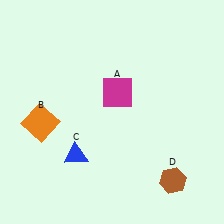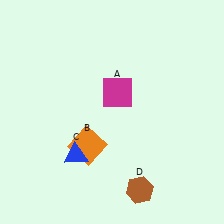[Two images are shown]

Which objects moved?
The objects that moved are: the orange square (B), the brown hexagon (D).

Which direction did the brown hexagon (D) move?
The brown hexagon (D) moved left.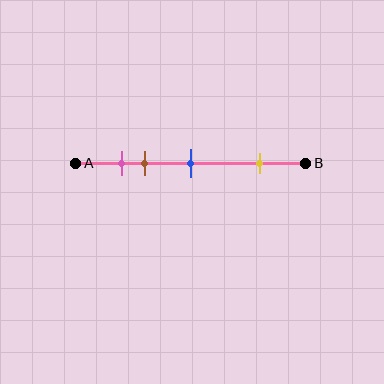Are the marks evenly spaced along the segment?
No, the marks are not evenly spaced.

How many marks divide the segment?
There are 4 marks dividing the segment.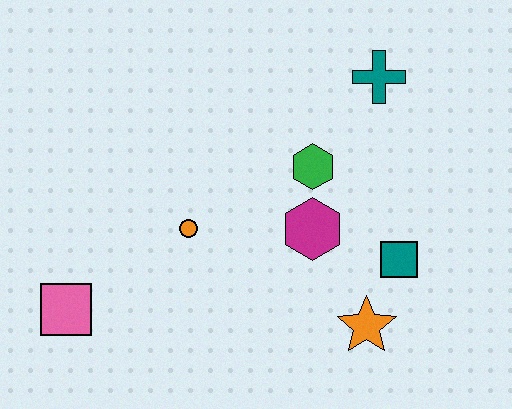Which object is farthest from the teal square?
The pink square is farthest from the teal square.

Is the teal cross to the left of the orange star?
No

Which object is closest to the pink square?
The orange circle is closest to the pink square.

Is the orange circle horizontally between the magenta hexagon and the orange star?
No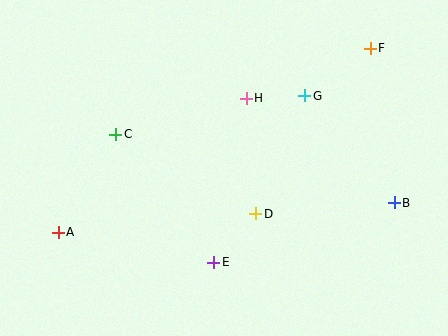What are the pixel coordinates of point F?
Point F is at (370, 48).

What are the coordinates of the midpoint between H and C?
The midpoint between H and C is at (181, 116).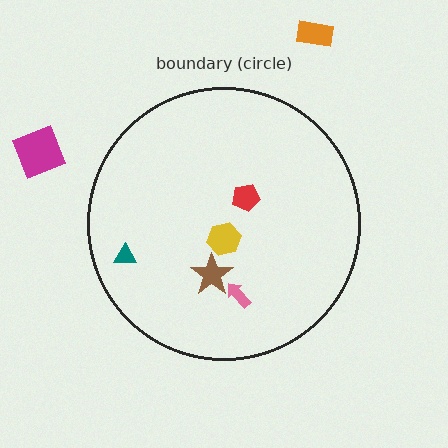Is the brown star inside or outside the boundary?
Inside.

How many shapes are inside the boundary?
5 inside, 2 outside.